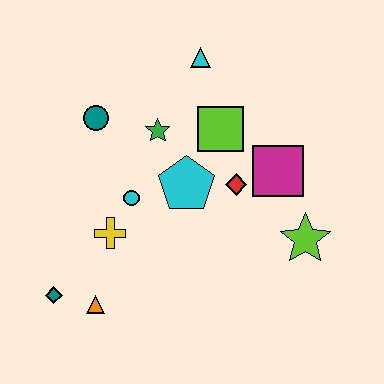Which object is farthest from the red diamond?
The teal diamond is farthest from the red diamond.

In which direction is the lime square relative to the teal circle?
The lime square is to the right of the teal circle.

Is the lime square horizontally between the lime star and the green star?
Yes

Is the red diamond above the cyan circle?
Yes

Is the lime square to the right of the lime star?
No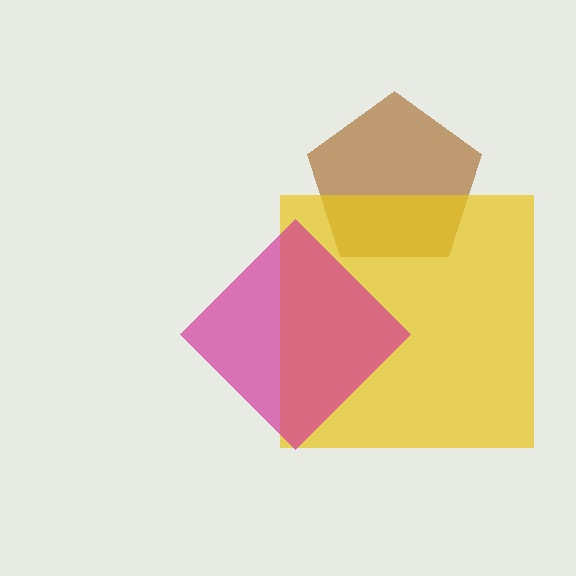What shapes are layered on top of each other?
The layered shapes are: a brown pentagon, a yellow square, a magenta diamond.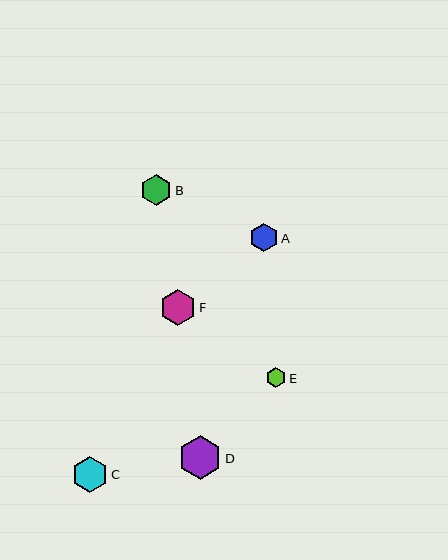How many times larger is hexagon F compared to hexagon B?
Hexagon F is approximately 1.1 times the size of hexagon B.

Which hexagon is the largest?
Hexagon D is the largest with a size of approximately 44 pixels.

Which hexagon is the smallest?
Hexagon E is the smallest with a size of approximately 19 pixels.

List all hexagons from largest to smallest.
From largest to smallest: D, F, C, B, A, E.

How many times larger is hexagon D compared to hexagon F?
Hexagon D is approximately 1.2 times the size of hexagon F.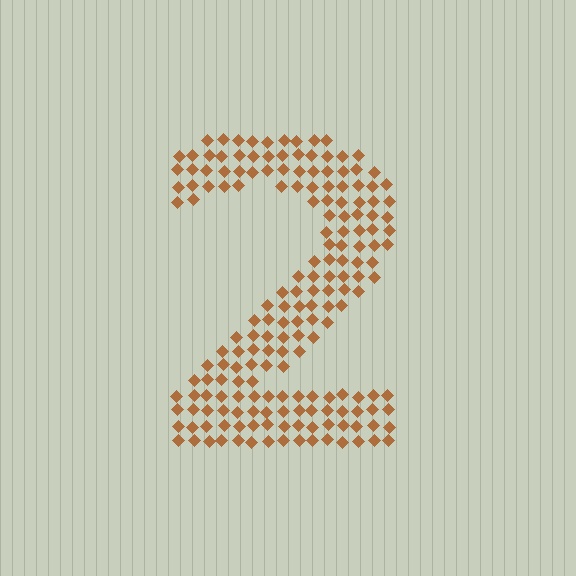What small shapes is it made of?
It is made of small diamonds.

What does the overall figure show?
The overall figure shows the digit 2.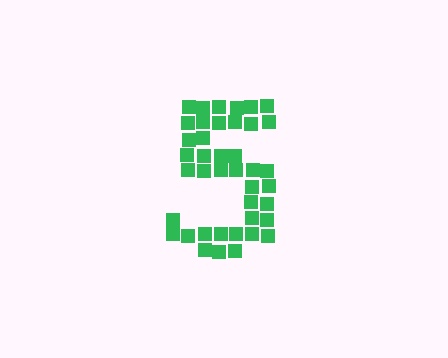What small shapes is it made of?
It is made of small squares.